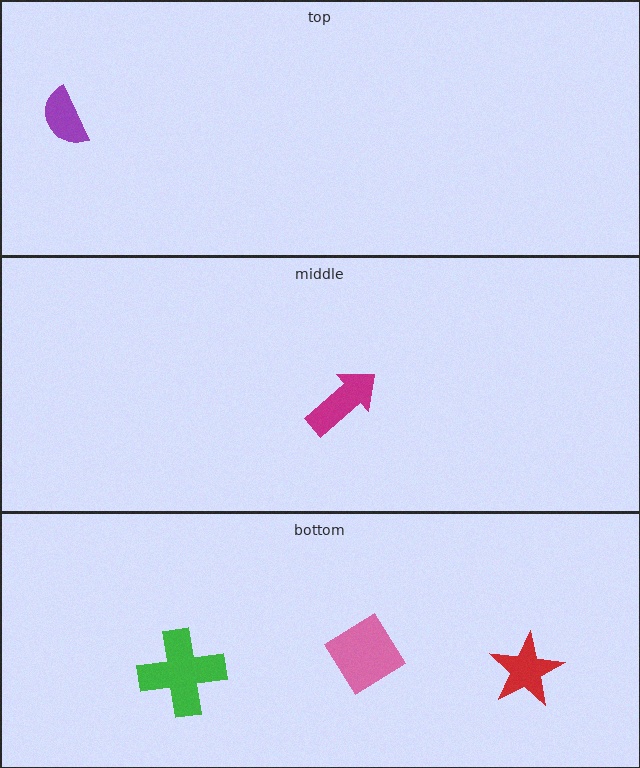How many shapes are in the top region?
1.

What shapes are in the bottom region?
The green cross, the red star, the pink diamond.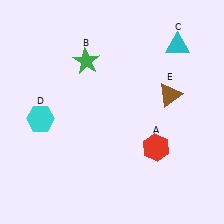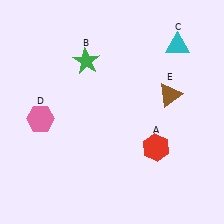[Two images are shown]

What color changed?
The hexagon (D) changed from cyan in Image 1 to pink in Image 2.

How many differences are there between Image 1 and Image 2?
There is 1 difference between the two images.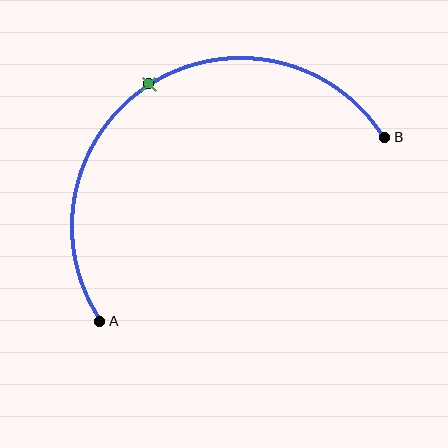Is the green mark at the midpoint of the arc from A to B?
Yes. The green mark lies on the arc at equal arc-length from both A and B — it is the arc midpoint.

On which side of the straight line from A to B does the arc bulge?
The arc bulges above the straight line connecting A and B.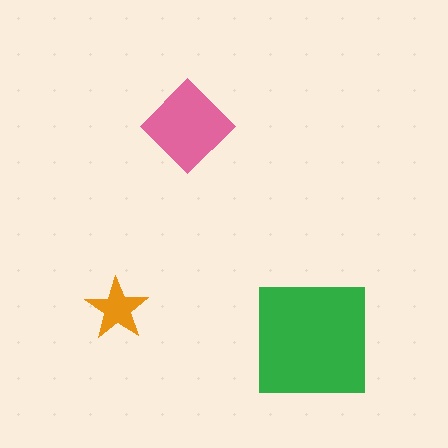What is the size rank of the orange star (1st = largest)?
3rd.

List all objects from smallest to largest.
The orange star, the pink diamond, the green square.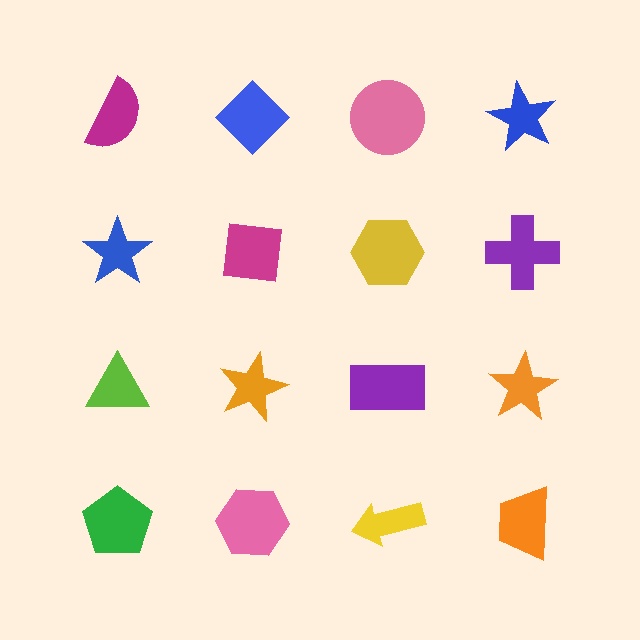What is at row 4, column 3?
A yellow arrow.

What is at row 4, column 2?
A pink hexagon.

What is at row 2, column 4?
A purple cross.